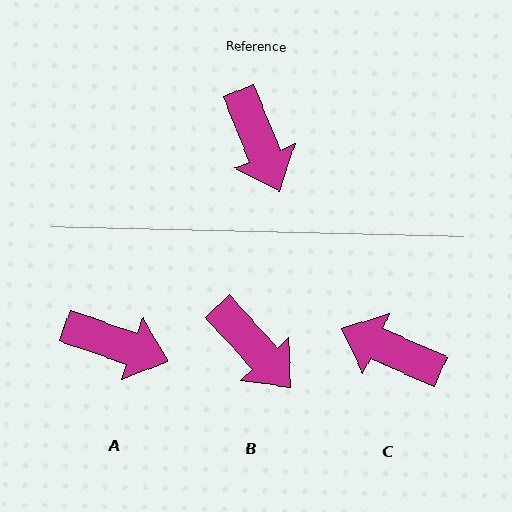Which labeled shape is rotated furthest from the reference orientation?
C, about 135 degrees away.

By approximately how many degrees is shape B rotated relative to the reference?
Approximately 20 degrees counter-clockwise.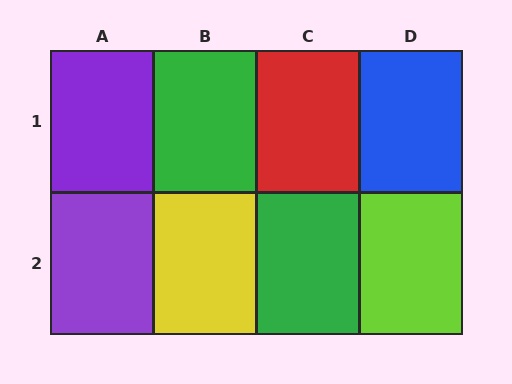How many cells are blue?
1 cell is blue.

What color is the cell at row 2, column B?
Yellow.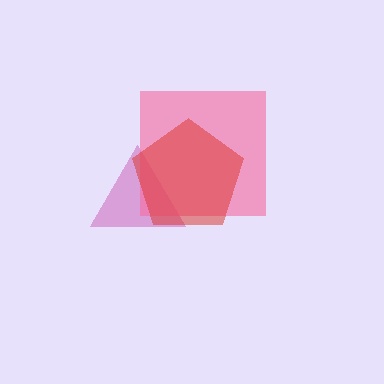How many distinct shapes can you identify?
There are 3 distinct shapes: a magenta triangle, a pink square, a red pentagon.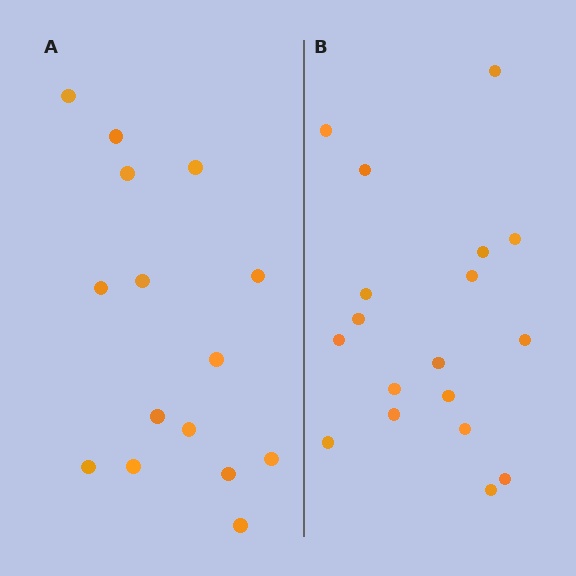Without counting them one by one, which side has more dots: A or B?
Region B (the right region) has more dots.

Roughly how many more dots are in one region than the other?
Region B has just a few more — roughly 2 or 3 more dots than region A.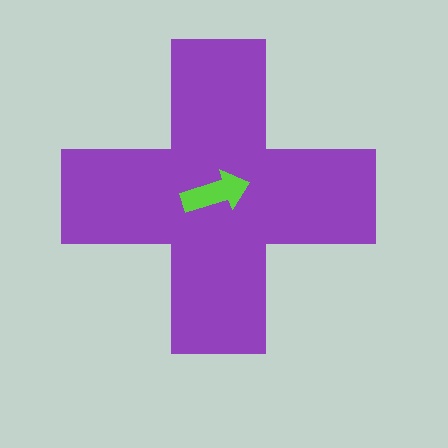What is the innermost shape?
The lime arrow.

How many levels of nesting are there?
2.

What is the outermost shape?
The purple cross.